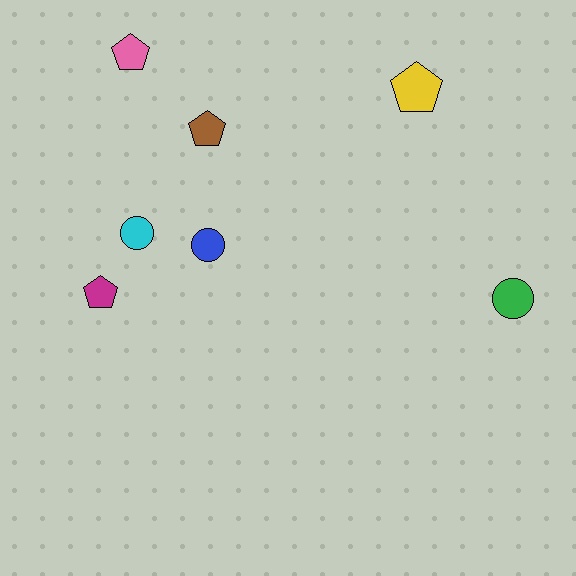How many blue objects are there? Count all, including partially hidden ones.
There is 1 blue object.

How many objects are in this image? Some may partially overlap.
There are 7 objects.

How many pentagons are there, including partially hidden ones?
There are 4 pentagons.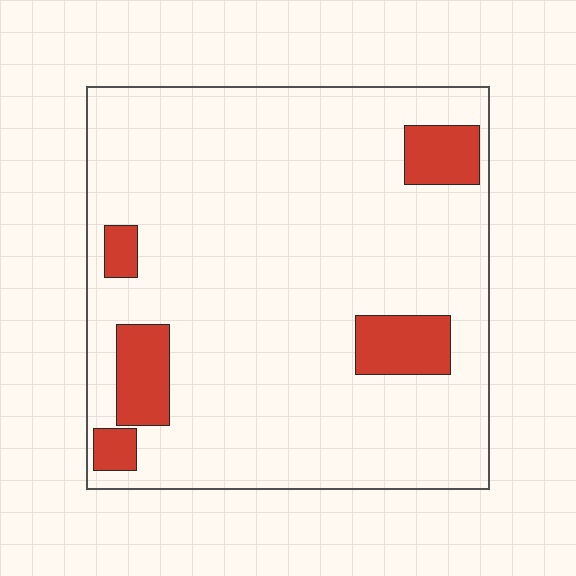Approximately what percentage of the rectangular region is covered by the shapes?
Approximately 10%.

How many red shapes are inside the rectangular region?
5.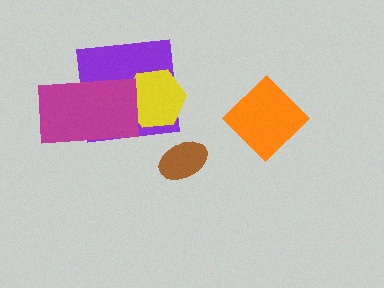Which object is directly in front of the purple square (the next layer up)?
The yellow hexagon is directly in front of the purple square.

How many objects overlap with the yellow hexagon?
2 objects overlap with the yellow hexagon.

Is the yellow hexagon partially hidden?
Yes, it is partially covered by another shape.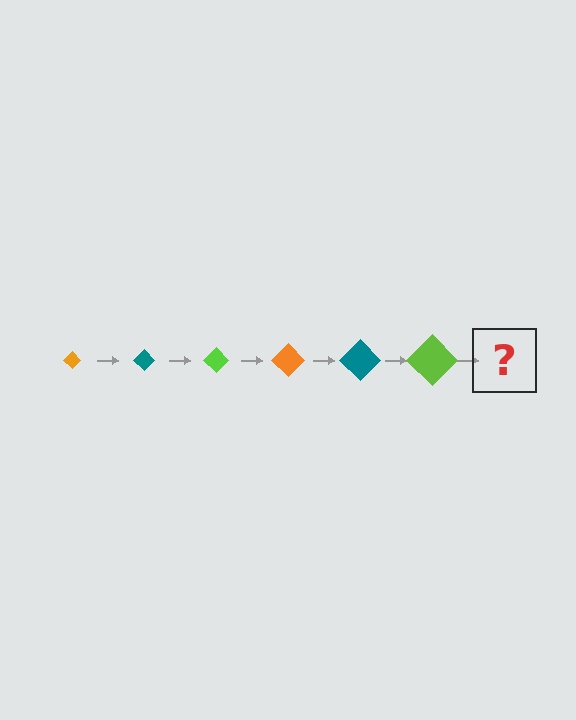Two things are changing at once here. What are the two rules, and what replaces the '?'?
The two rules are that the diamond grows larger each step and the color cycles through orange, teal, and lime. The '?' should be an orange diamond, larger than the previous one.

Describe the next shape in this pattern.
It should be an orange diamond, larger than the previous one.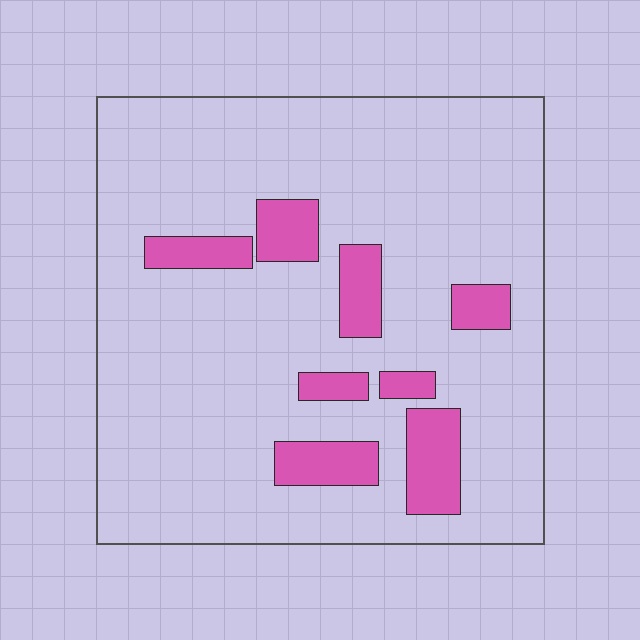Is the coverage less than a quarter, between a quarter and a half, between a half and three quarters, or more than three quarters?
Less than a quarter.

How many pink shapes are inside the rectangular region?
8.